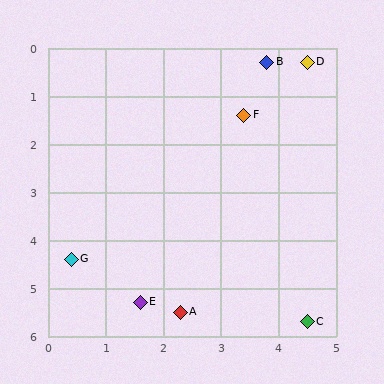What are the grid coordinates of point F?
Point F is at approximately (3.4, 1.4).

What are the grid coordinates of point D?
Point D is at approximately (4.5, 0.3).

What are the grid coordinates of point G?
Point G is at approximately (0.4, 4.4).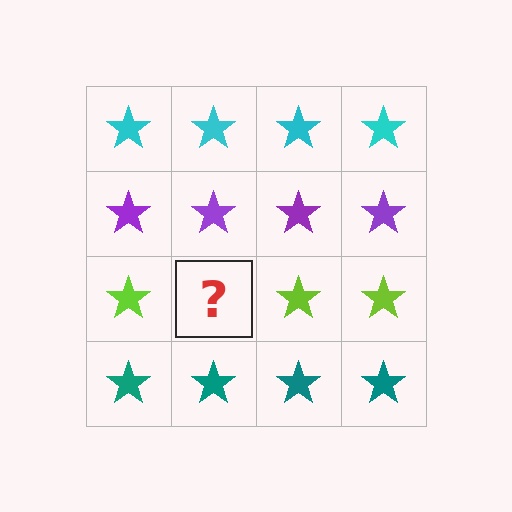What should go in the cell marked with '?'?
The missing cell should contain a lime star.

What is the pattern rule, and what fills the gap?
The rule is that each row has a consistent color. The gap should be filled with a lime star.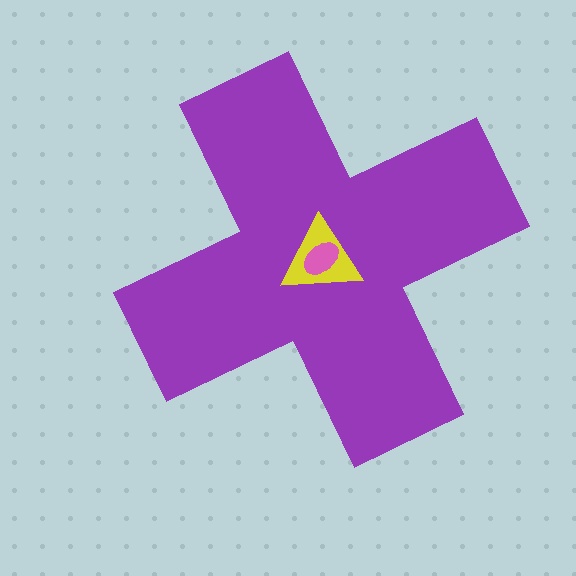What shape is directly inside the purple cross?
The yellow triangle.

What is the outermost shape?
The purple cross.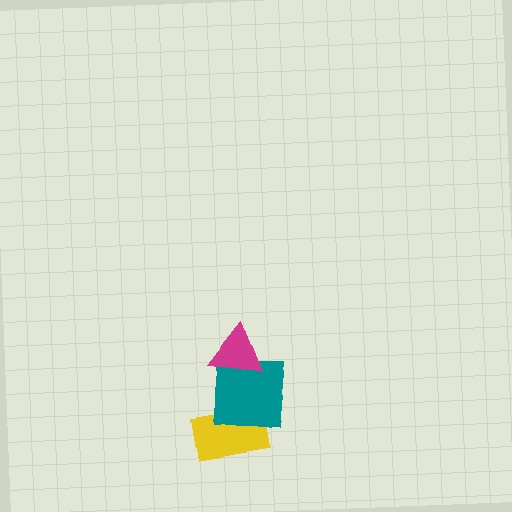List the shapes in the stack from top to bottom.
From top to bottom: the magenta triangle, the teal square, the yellow rectangle.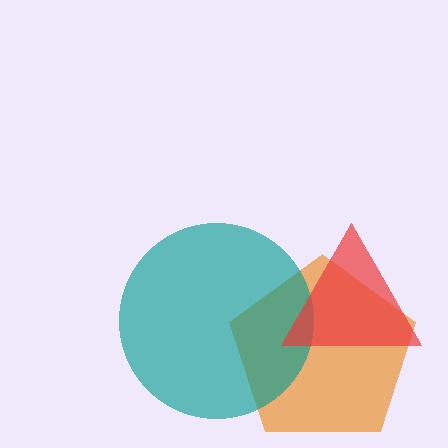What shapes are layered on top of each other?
The layered shapes are: an orange pentagon, a teal circle, a red triangle.